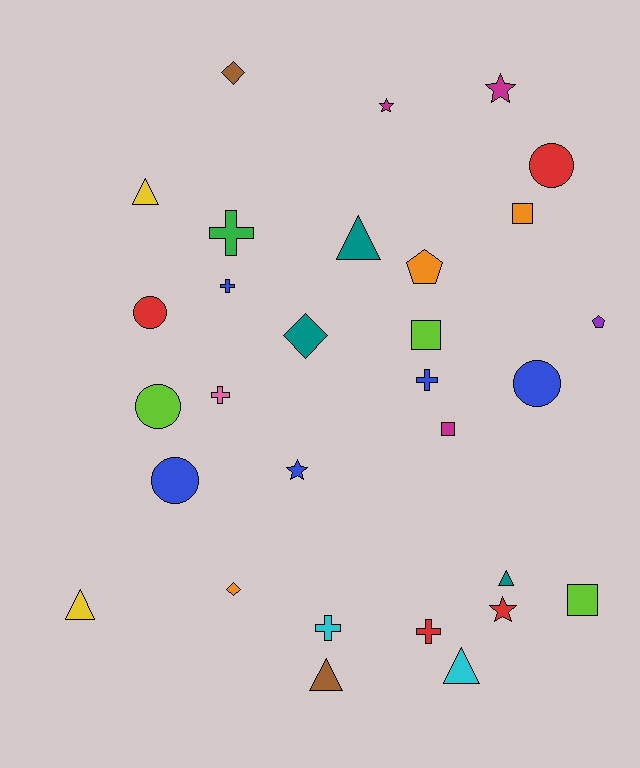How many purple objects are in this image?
There is 1 purple object.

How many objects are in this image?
There are 30 objects.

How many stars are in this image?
There are 4 stars.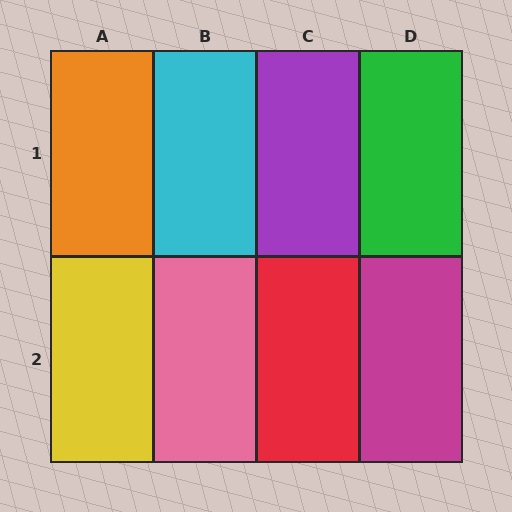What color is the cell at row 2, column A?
Yellow.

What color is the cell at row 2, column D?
Magenta.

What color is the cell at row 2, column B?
Pink.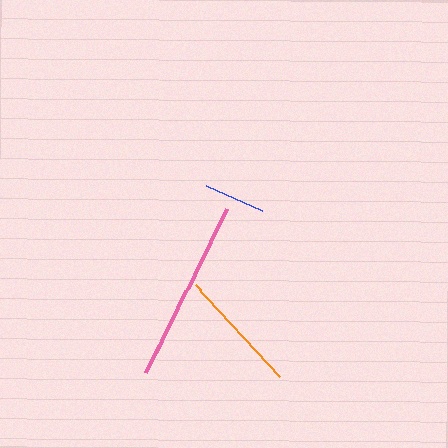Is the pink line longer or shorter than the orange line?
The pink line is longer than the orange line.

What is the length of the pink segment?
The pink segment is approximately 183 pixels long.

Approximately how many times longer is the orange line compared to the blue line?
The orange line is approximately 2.0 times the length of the blue line.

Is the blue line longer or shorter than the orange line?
The orange line is longer than the blue line.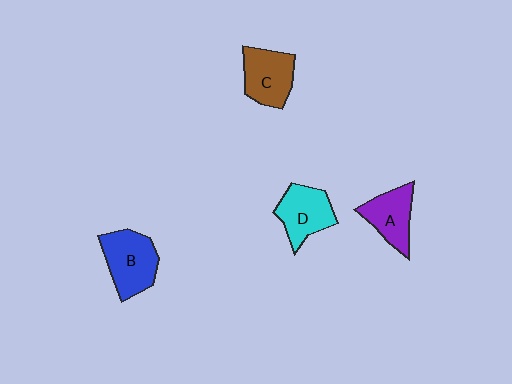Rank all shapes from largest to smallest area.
From largest to smallest: B (blue), C (brown), D (cyan), A (purple).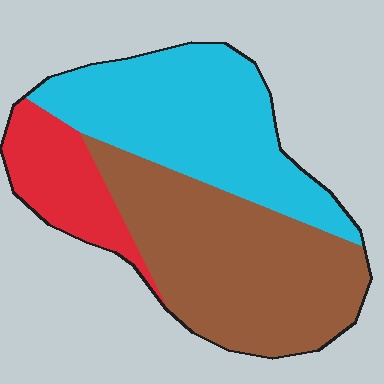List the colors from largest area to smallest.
From largest to smallest: brown, cyan, red.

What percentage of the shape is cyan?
Cyan takes up about two fifths (2/5) of the shape.